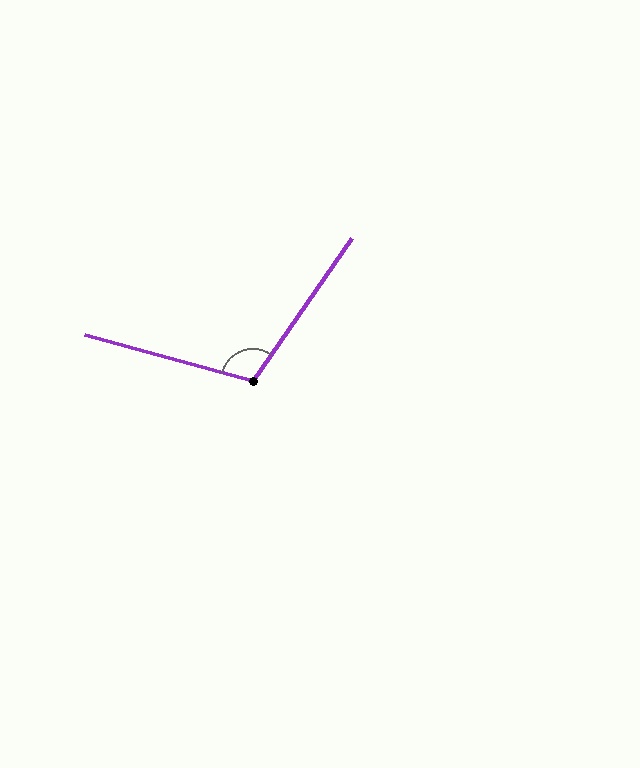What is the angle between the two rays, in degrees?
Approximately 110 degrees.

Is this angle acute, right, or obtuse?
It is obtuse.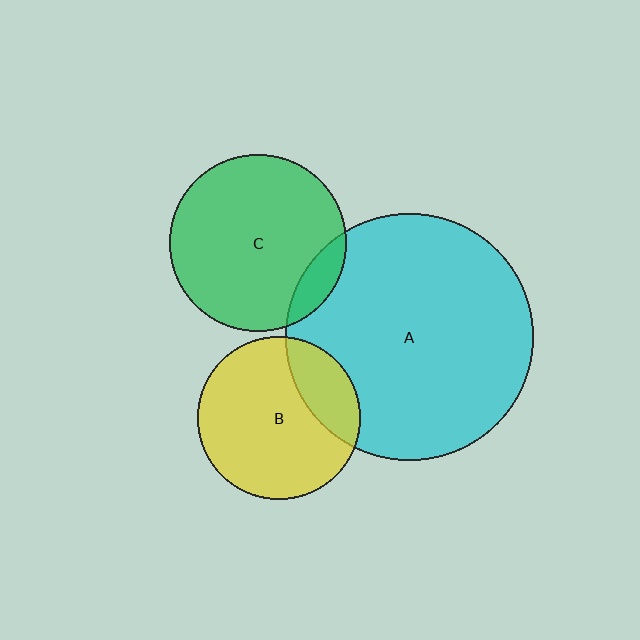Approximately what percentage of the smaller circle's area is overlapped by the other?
Approximately 25%.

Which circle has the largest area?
Circle A (cyan).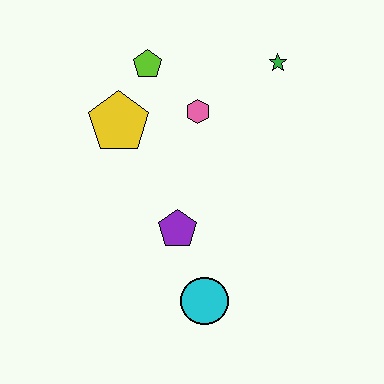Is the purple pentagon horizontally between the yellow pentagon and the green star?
Yes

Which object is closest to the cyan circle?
The purple pentagon is closest to the cyan circle.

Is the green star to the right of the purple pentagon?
Yes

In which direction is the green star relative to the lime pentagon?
The green star is to the right of the lime pentagon.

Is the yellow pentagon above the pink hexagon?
No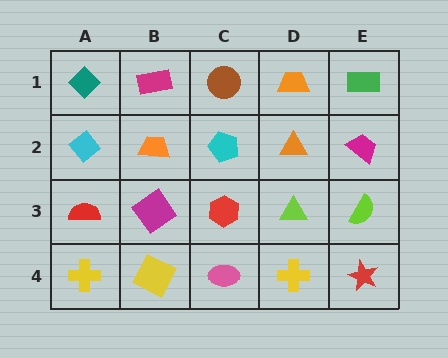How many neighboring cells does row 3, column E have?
3.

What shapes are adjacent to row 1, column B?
An orange trapezoid (row 2, column B), a teal diamond (row 1, column A), a brown circle (row 1, column C).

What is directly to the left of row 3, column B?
A red semicircle.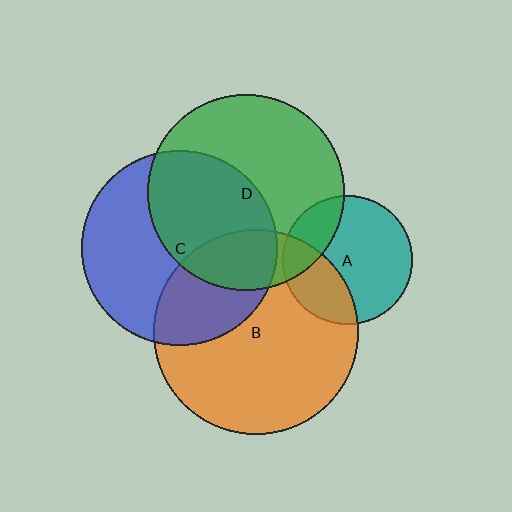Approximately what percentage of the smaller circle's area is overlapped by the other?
Approximately 20%.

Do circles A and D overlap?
Yes.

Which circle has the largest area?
Circle B (orange).